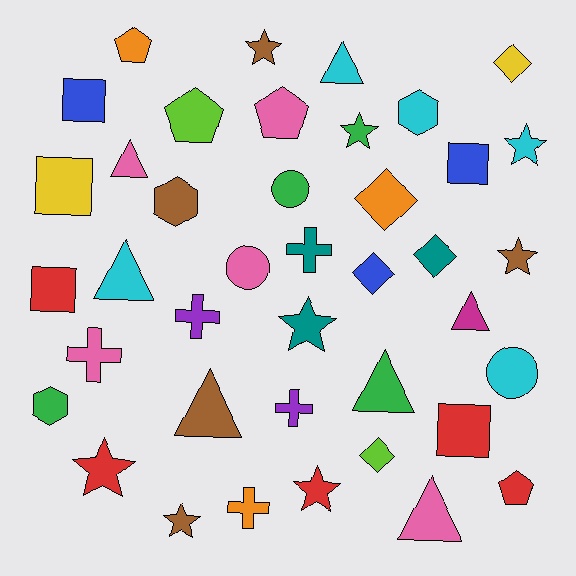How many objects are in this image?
There are 40 objects.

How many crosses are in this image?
There are 5 crosses.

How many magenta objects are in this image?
There is 1 magenta object.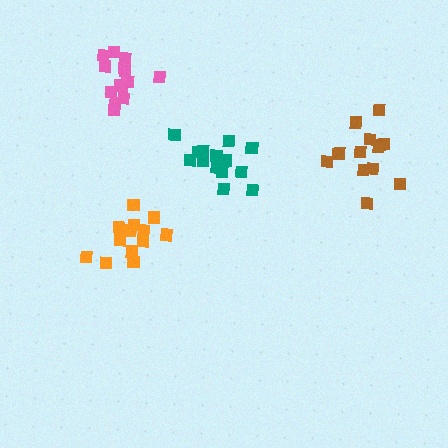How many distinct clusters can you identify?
There are 4 distinct clusters.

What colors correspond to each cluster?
The clusters are colored: pink, orange, teal, brown.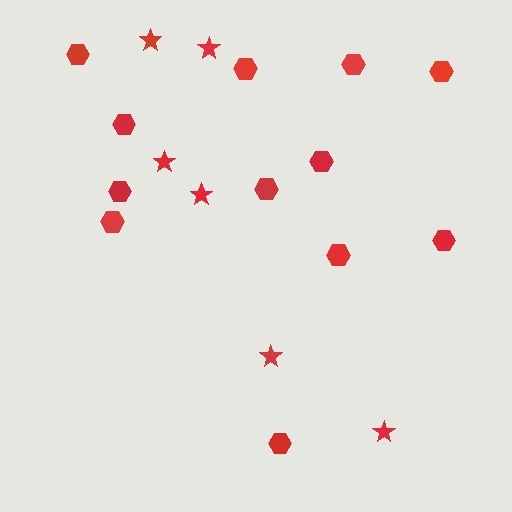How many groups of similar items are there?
There are 2 groups: one group of stars (6) and one group of hexagons (12).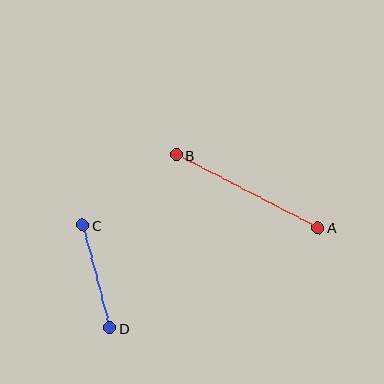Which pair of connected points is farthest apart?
Points A and B are farthest apart.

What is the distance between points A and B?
The distance is approximately 159 pixels.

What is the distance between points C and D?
The distance is approximately 106 pixels.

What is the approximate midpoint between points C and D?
The midpoint is at approximately (96, 276) pixels.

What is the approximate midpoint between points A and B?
The midpoint is at approximately (247, 191) pixels.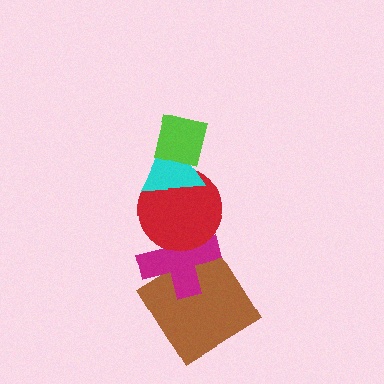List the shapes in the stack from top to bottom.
From top to bottom: the lime square, the cyan triangle, the red circle, the magenta cross, the brown diamond.